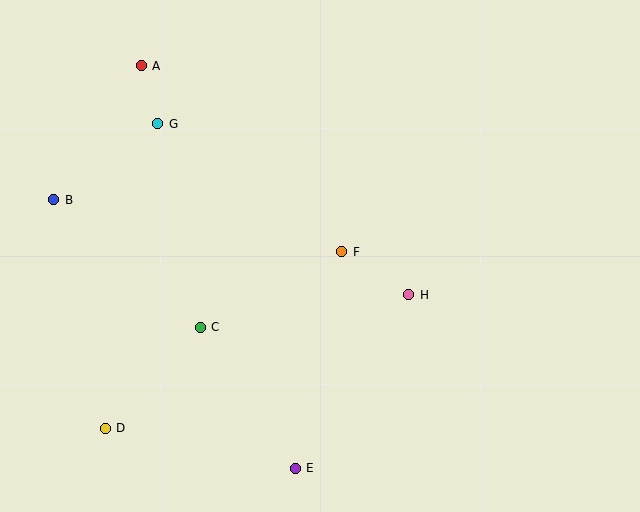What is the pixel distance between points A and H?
The distance between A and H is 352 pixels.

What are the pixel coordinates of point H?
Point H is at (409, 295).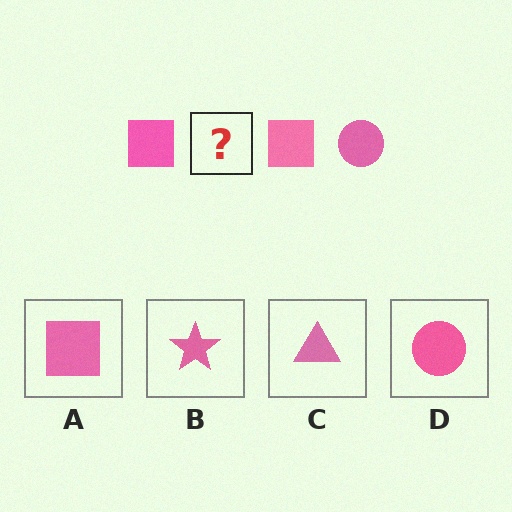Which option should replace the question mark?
Option D.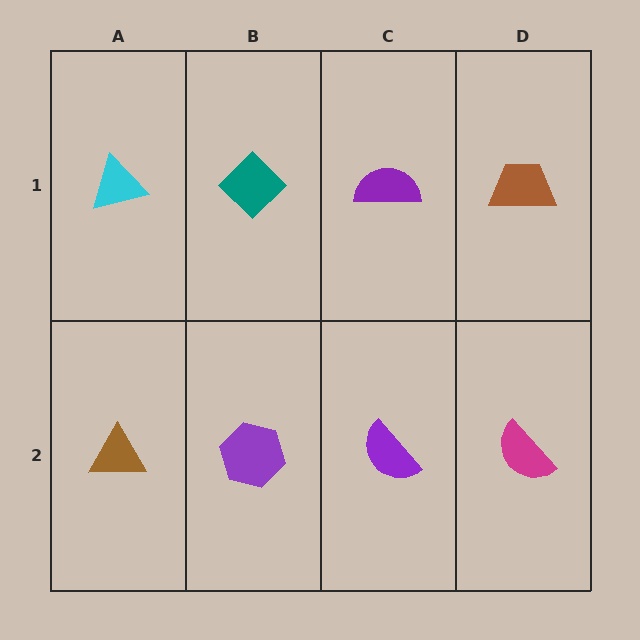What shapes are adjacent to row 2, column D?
A brown trapezoid (row 1, column D), a purple semicircle (row 2, column C).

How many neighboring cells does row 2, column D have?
2.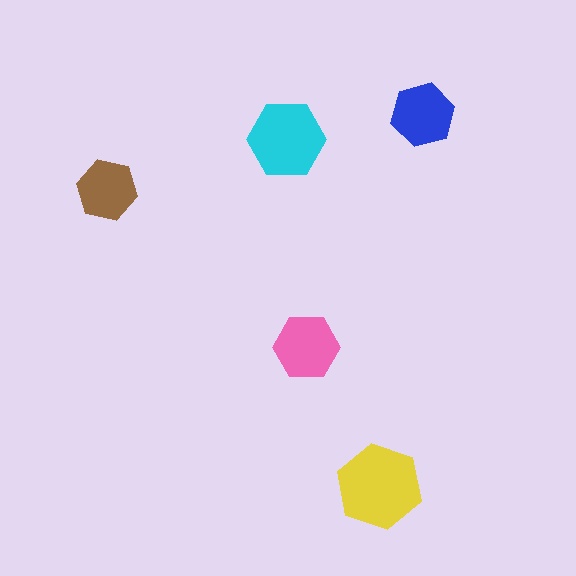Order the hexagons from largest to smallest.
the yellow one, the cyan one, the pink one, the blue one, the brown one.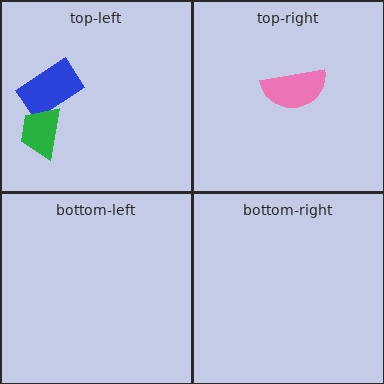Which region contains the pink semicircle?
The top-right region.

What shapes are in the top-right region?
The pink semicircle.